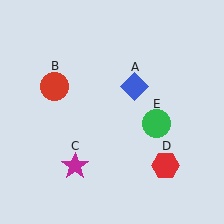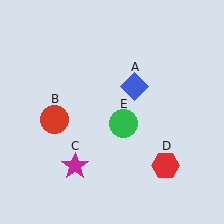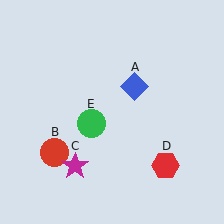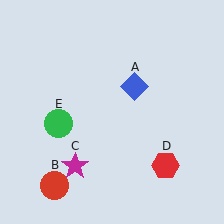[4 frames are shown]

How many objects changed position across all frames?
2 objects changed position: red circle (object B), green circle (object E).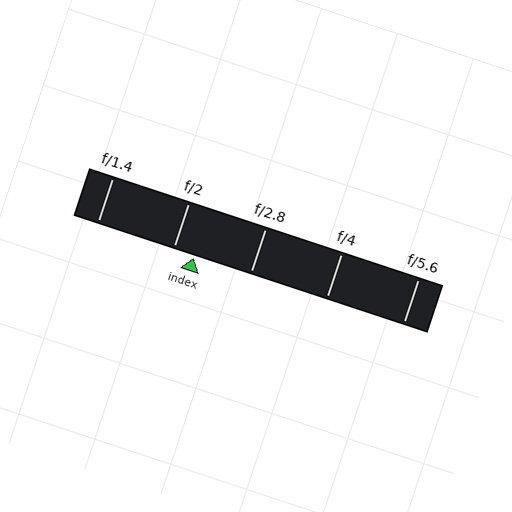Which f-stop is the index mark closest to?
The index mark is closest to f/2.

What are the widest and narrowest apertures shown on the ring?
The widest aperture shown is f/1.4 and the narrowest is f/5.6.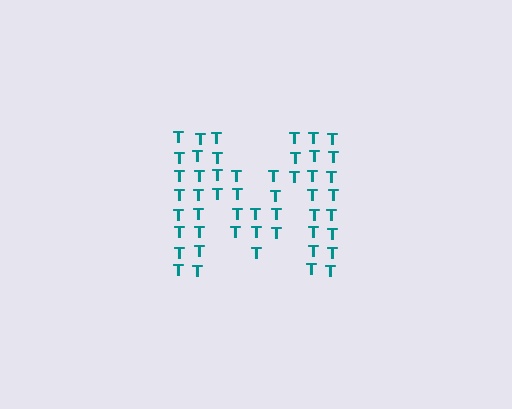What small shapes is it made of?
It is made of small letter T's.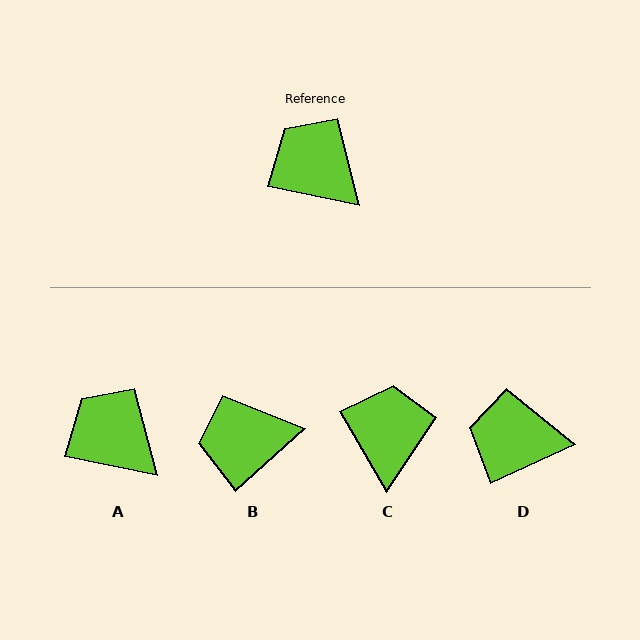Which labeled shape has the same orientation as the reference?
A.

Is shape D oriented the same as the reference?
No, it is off by about 36 degrees.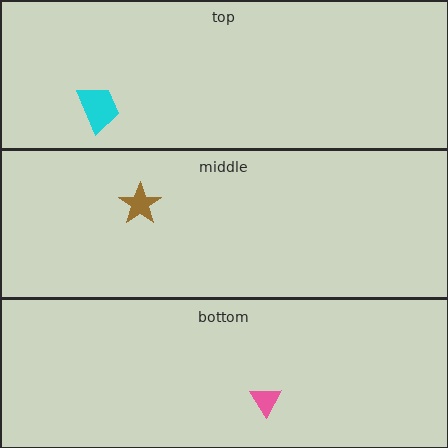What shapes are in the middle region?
The brown star.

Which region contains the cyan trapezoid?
The top region.